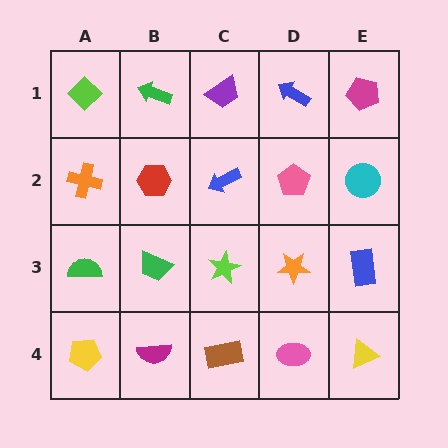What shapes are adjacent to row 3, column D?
A pink pentagon (row 2, column D), a pink ellipse (row 4, column D), a lime star (row 3, column C), a blue rectangle (row 3, column E).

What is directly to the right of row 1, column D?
A magenta pentagon.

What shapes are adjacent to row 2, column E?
A magenta pentagon (row 1, column E), a blue rectangle (row 3, column E), a pink pentagon (row 2, column D).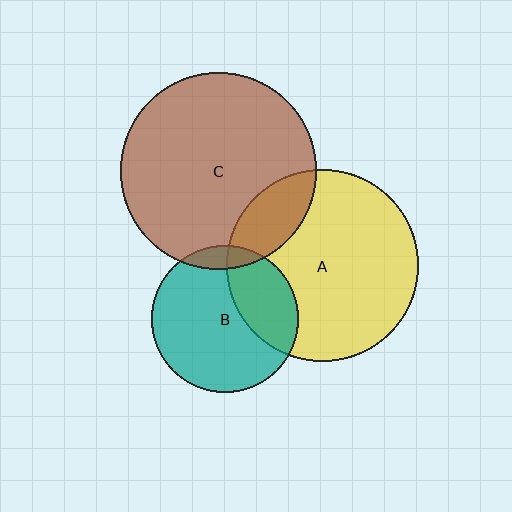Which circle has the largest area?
Circle C (brown).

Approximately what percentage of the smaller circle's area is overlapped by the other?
Approximately 15%.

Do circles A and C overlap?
Yes.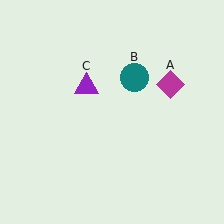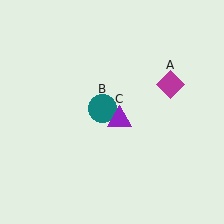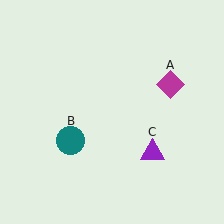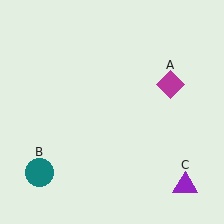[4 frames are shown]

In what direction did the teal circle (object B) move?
The teal circle (object B) moved down and to the left.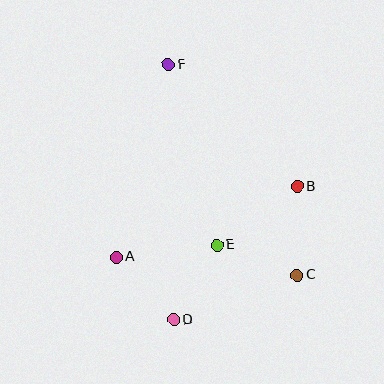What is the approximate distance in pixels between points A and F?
The distance between A and F is approximately 199 pixels.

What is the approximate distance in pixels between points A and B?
The distance between A and B is approximately 194 pixels.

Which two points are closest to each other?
Points A and D are closest to each other.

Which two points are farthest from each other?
Points D and F are farthest from each other.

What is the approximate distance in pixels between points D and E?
The distance between D and E is approximately 87 pixels.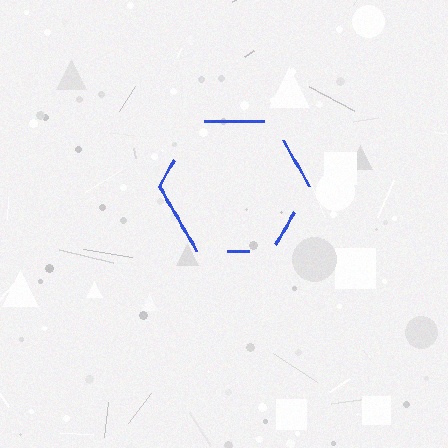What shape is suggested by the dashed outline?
The dashed outline suggests a hexagon.